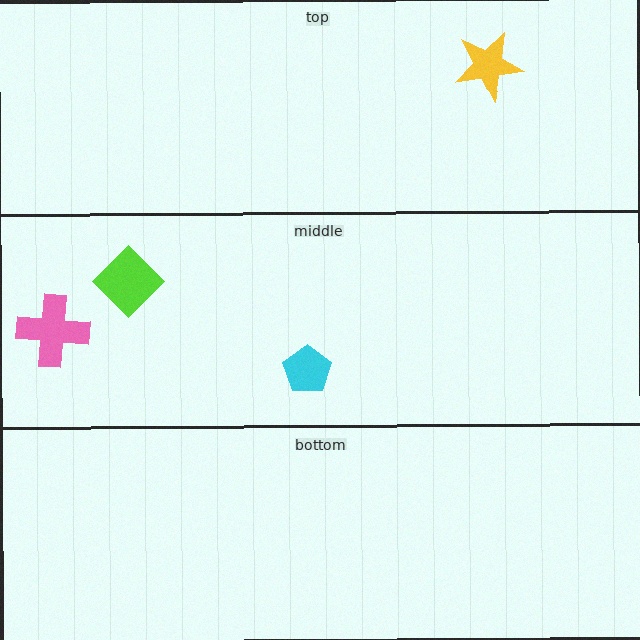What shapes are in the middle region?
The cyan pentagon, the lime diamond, the pink cross.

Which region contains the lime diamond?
The middle region.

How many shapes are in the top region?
1.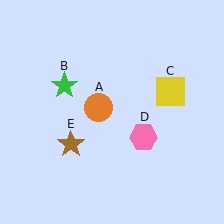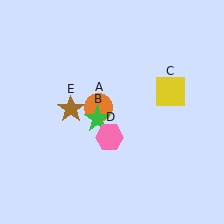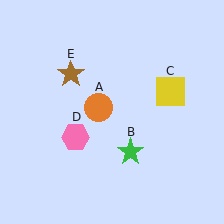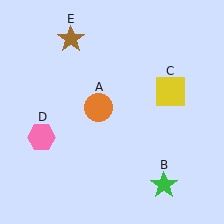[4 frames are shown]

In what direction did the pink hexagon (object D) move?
The pink hexagon (object D) moved left.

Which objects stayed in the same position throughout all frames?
Orange circle (object A) and yellow square (object C) remained stationary.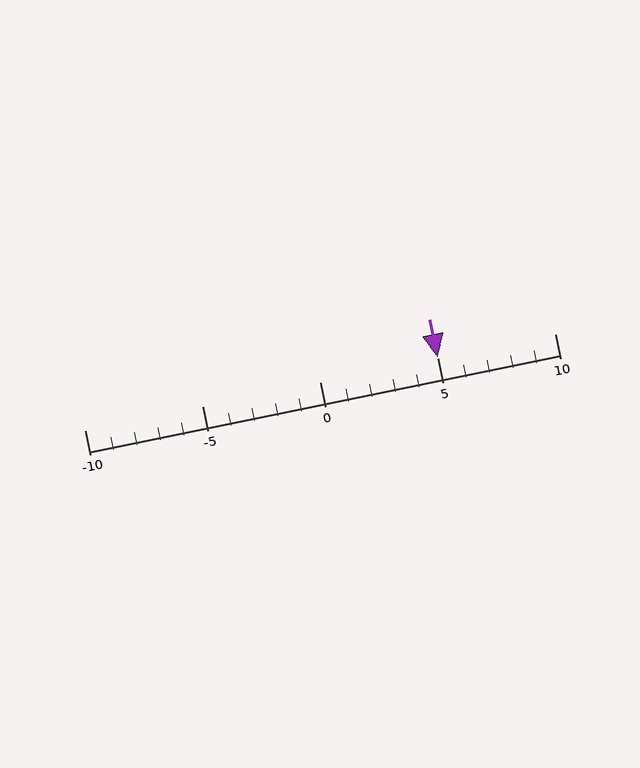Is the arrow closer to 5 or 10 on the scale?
The arrow is closer to 5.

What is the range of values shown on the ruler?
The ruler shows values from -10 to 10.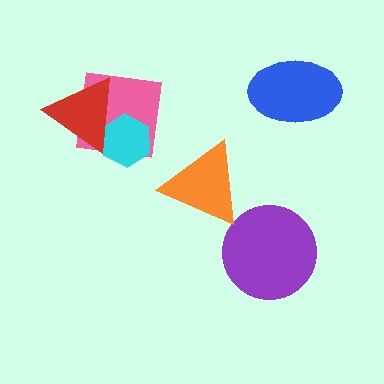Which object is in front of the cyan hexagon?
The red triangle is in front of the cyan hexagon.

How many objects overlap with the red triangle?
2 objects overlap with the red triangle.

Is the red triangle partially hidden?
No, no other shape covers it.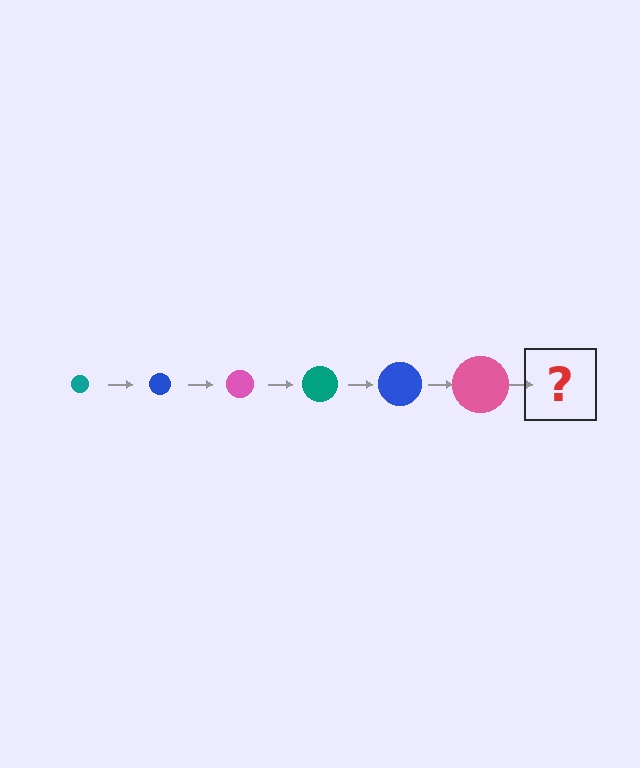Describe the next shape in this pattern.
It should be a teal circle, larger than the previous one.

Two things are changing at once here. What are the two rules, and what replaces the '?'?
The two rules are that the circle grows larger each step and the color cycles through teal, blue, and pink. The '?' should be a teal circle, larger than the previous one.